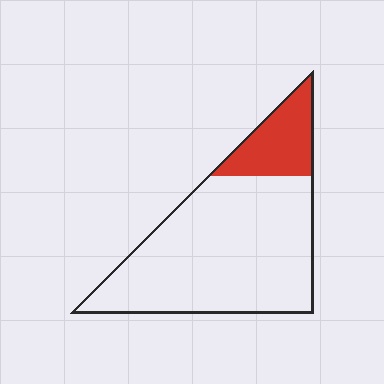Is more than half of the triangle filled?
No.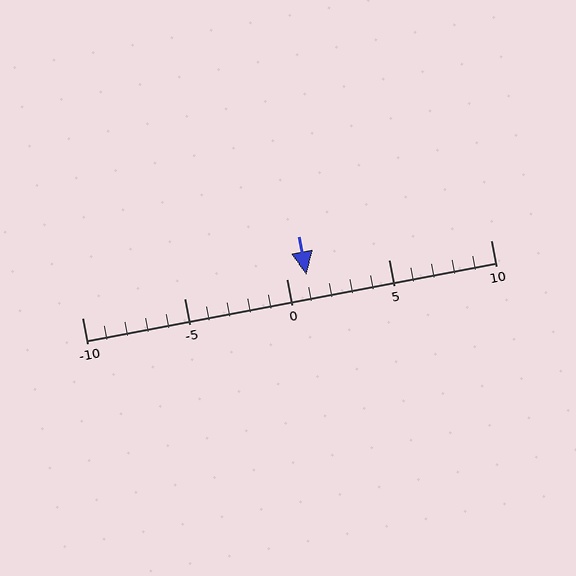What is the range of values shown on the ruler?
The ruler shows values from -10 to 10.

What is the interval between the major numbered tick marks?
The major tick marks are spaced 5 units apart.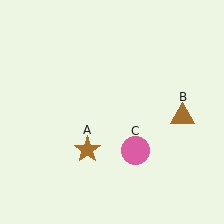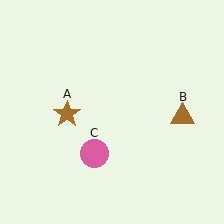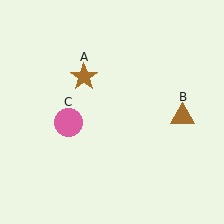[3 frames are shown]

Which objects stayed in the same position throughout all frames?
Brown triangle (object B) remained stationary.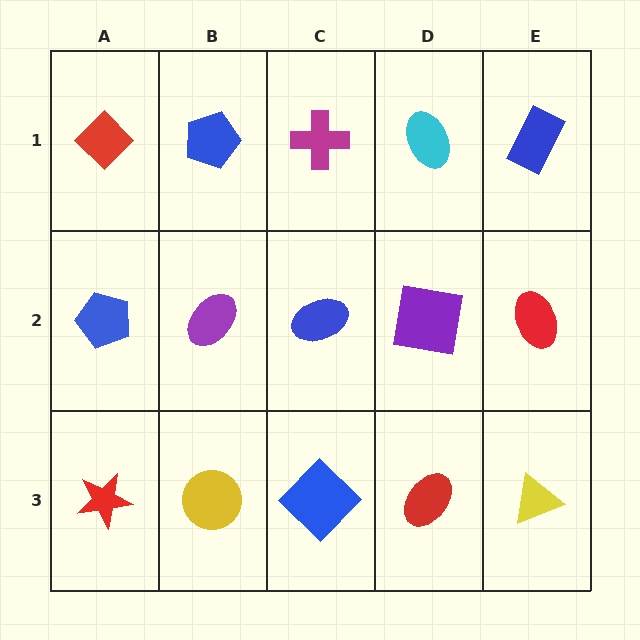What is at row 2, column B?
A purple ellipse.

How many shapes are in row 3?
5 shapes.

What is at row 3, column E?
A yellow triangle.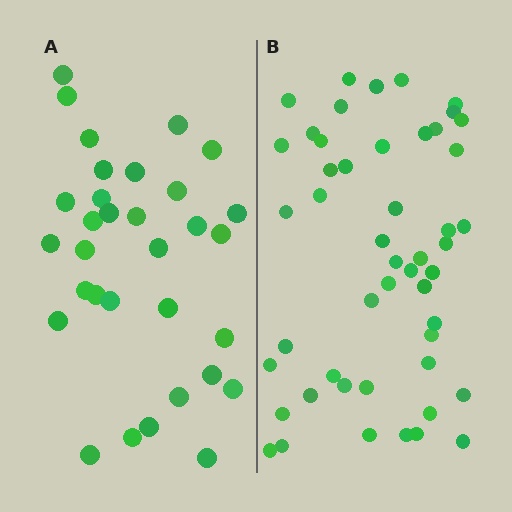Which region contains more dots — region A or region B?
Region B (the right region) has more dots.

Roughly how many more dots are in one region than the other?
Region B has approximately 15 more dots than region A.